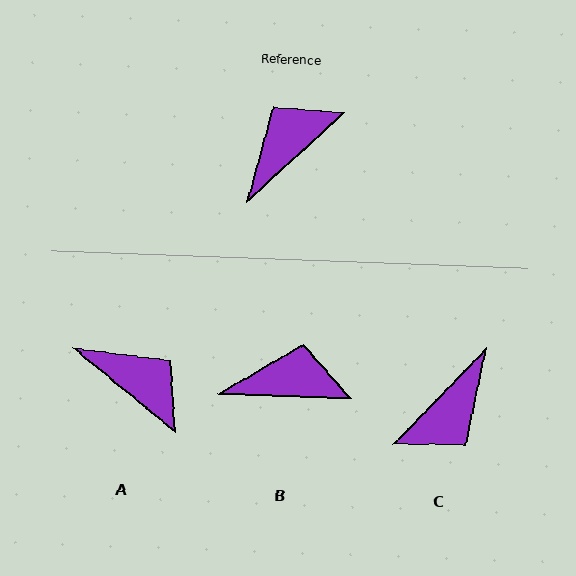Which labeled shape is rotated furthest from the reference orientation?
C, about 177 degrees away.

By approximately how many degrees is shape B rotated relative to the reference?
Approximately 45 degrees clockwise.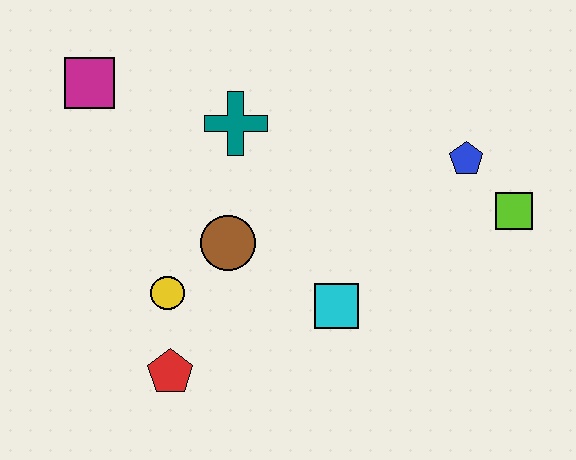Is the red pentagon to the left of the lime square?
Yes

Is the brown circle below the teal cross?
Yes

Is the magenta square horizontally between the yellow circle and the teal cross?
No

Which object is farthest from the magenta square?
The lime square is farthest from the magenta square.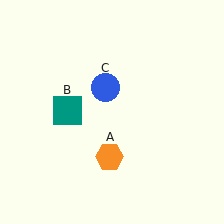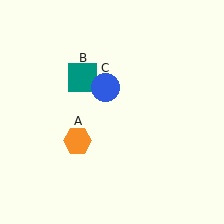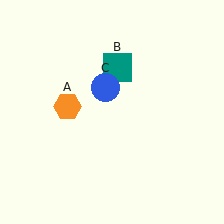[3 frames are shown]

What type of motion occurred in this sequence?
The orange hexagon (object A), teal square (object B) rotated clockwise around the center of the scene.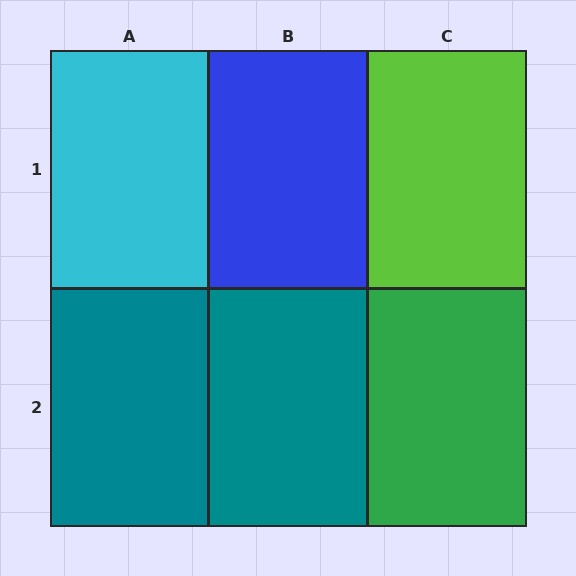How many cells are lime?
1 cell is lime.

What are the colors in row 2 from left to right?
Teal, teal, green.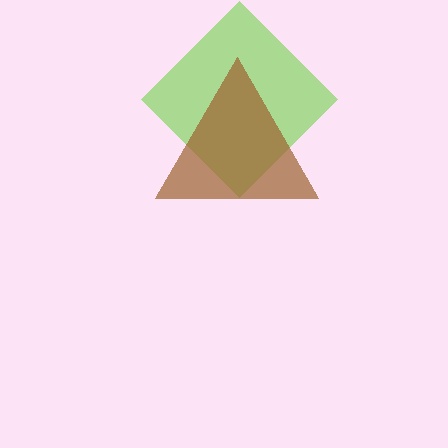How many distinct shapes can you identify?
There are 2 distinct shapes: a lime diamond, a brown triangle.